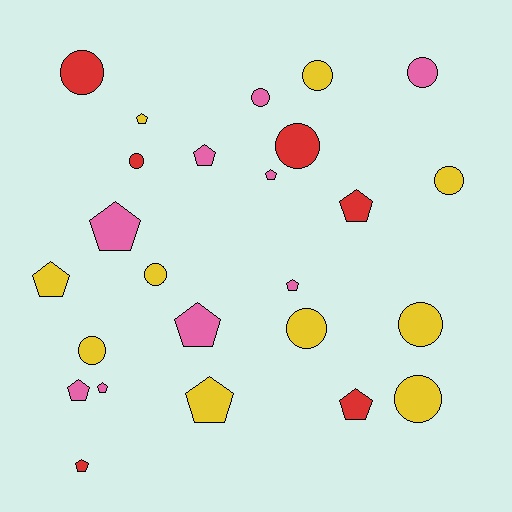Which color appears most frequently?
Yellow, with 10 objects.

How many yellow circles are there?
There are 7 yellow circles.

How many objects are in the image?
There are 25 objects.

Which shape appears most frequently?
Pentagon, with 13 objects.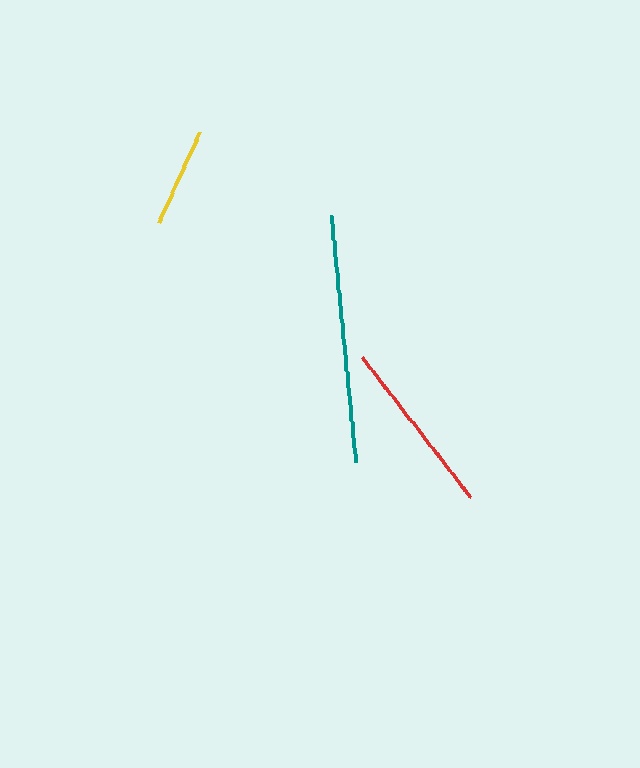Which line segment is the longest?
The teal line is the longest at approximately 247 pixels.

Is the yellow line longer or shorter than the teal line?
The teal line is longer than the yellow line.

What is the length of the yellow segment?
The yellow segment is approximately 100 pixels long.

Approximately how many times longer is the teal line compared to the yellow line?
The teal line is approximately 2.5 times the length of the yellow line.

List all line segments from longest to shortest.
From longest to shortest: teal, red, yellow.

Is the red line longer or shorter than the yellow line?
The red line is longer than the yellow line.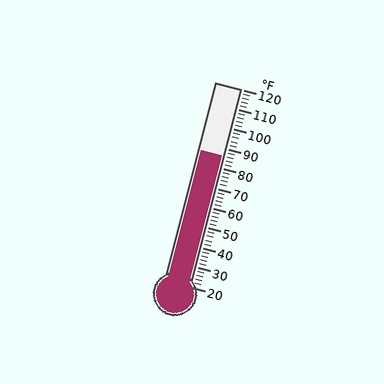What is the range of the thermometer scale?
The thermometer scale ranges from 20°F to 120°F.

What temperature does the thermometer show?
The thermometer shows approximately 86°F.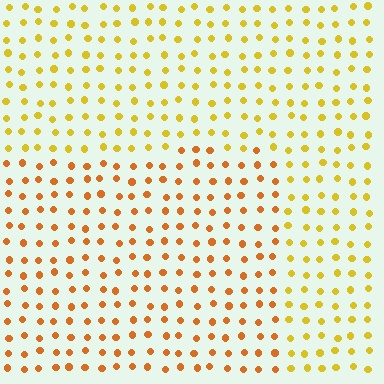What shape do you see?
I see a rectangle.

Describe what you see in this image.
The image is filled with small yellow elements in a uniform arrangement. A rectangle-shaped region is visible where the elements are tinted to a slightly different hue, forming a subtle color boundary.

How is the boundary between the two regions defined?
The boundary is defined purely by a slight shift in hue (about 28 degrees). Spacing, size, and orientation are identical on both sides.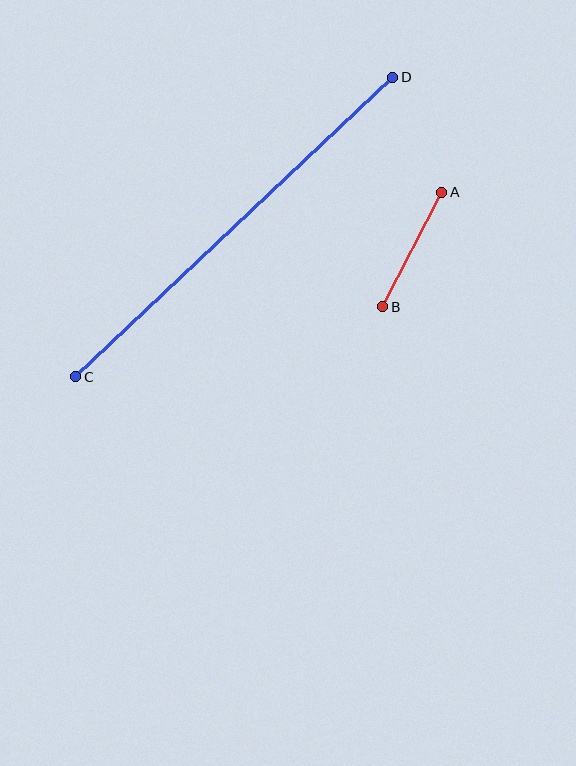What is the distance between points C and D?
The distance is approximately 436 pixels.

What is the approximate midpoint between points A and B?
The midpoint is at approximately (412, 249) pixels.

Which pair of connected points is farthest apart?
Points C and D are farthest apart.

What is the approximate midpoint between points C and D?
The midpoint is at approximately (234, 227) pixels.